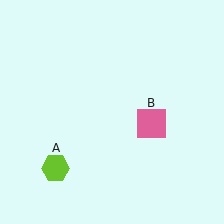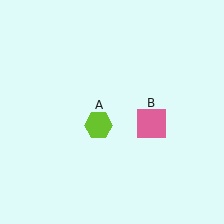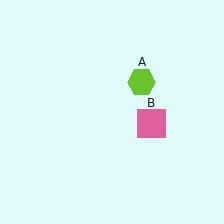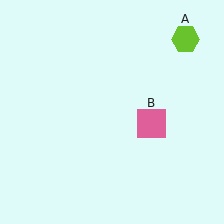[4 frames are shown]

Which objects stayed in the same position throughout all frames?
Pink square (object B) remained stationary.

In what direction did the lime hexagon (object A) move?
The lime hexagon (object A) moved up and to the right.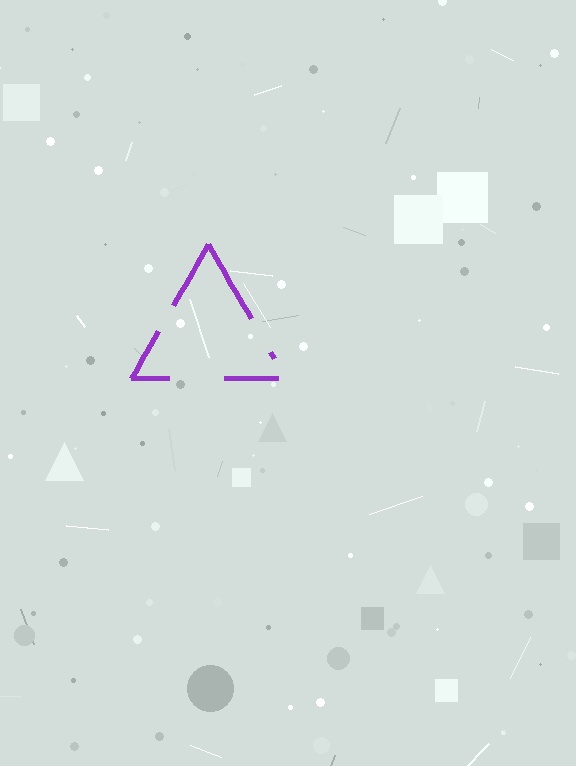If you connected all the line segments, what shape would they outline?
They would outline a triangle.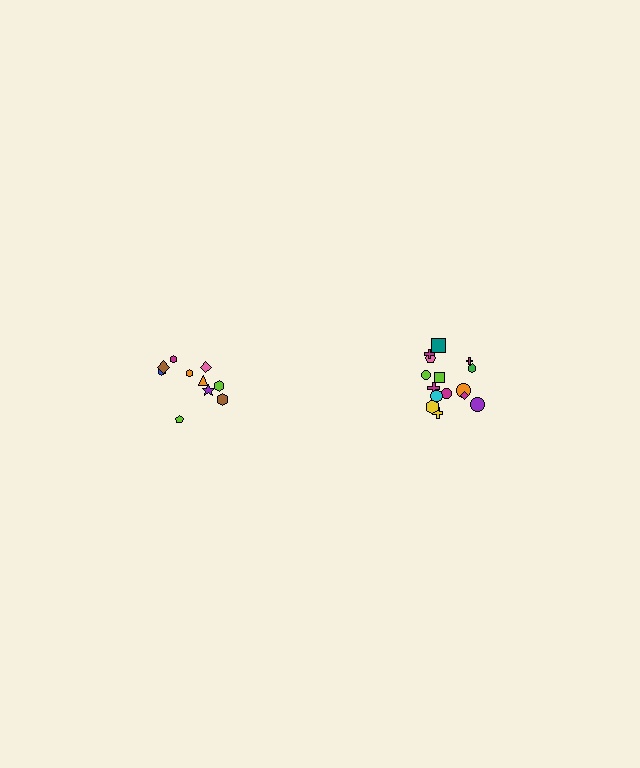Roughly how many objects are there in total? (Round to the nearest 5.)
Roughly 25 objects in total.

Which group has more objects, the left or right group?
The right group.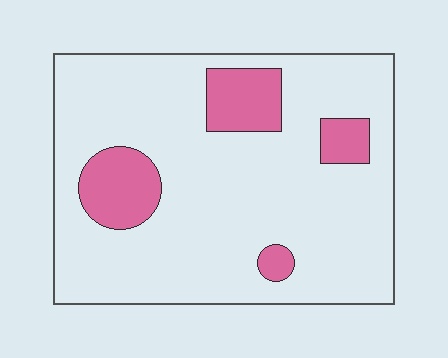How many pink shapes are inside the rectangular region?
4.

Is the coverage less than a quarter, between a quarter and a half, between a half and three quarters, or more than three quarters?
Less than a quarter.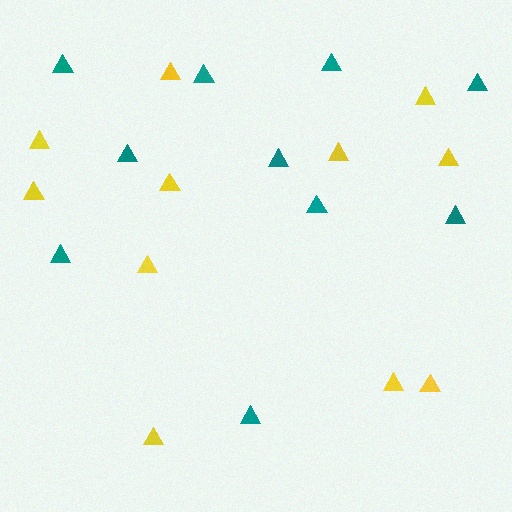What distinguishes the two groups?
There are 2 groups: one group of yellow triangles (11) and one group of teal triangles (10).